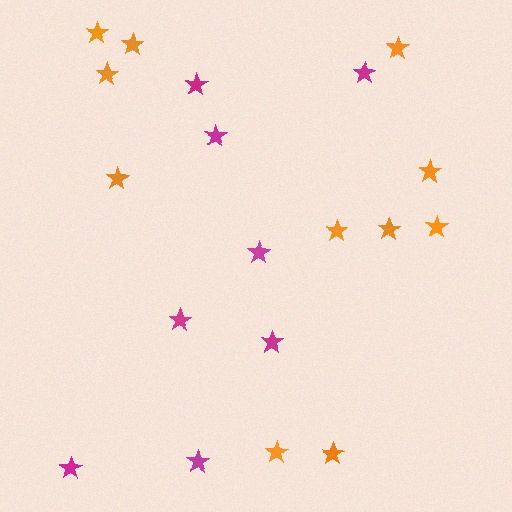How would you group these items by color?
There are 2 groups: one group of magenta stars (8) and one group of orange stars (11).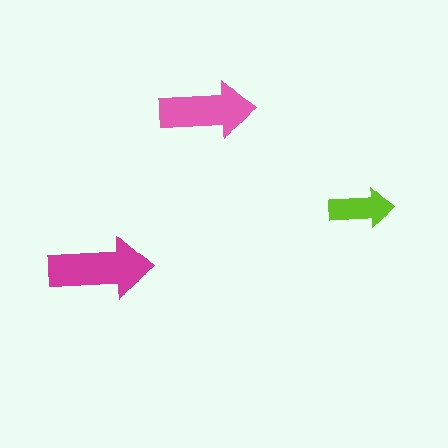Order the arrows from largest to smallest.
the magenta one, the pink one, the lime one.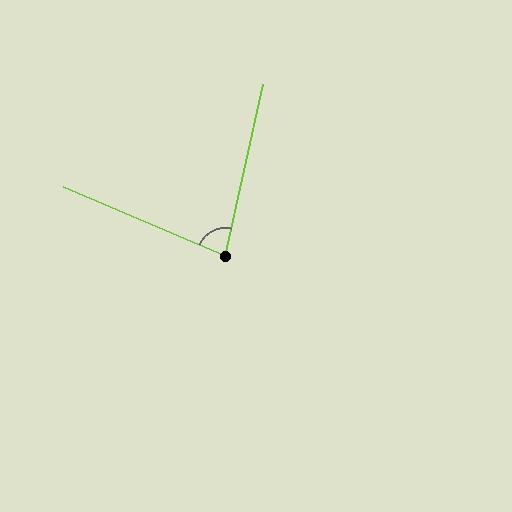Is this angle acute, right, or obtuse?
It is acute.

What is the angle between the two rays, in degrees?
Approximately 79 degrees.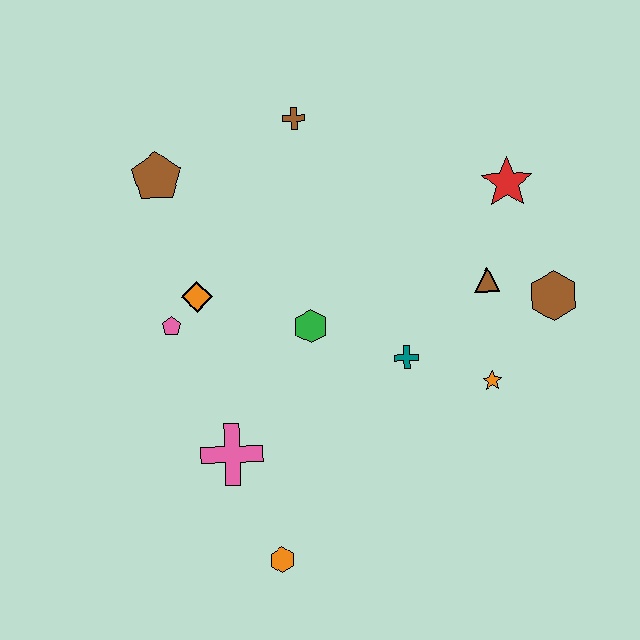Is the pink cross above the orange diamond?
No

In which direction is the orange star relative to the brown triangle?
The orange star is below the brown triangle.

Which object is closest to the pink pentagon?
The orange diamond is closest to the pink pentagon.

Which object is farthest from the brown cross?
The orange hexagon is farthest from the brown cross.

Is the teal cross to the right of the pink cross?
Yes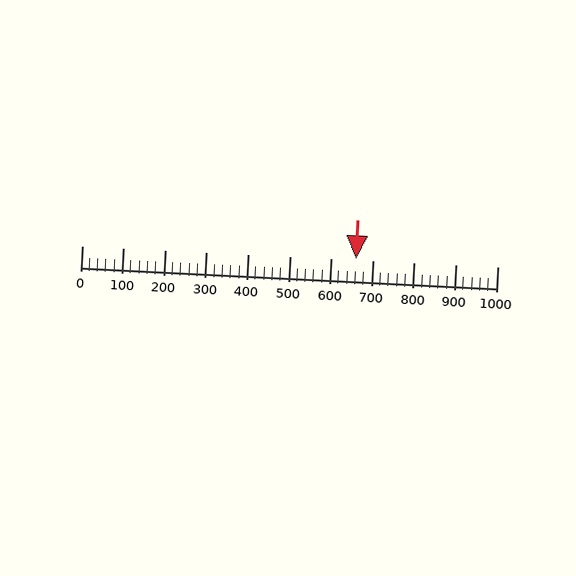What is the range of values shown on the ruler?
The ruler shows values from 0 to 1000.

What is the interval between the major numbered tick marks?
The major tick marks are spaced 100 units apart.